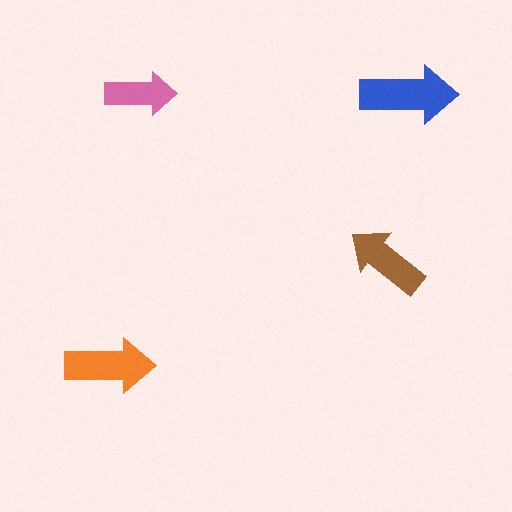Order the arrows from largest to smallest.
the blue one, the orange one, the brown one, the pink one.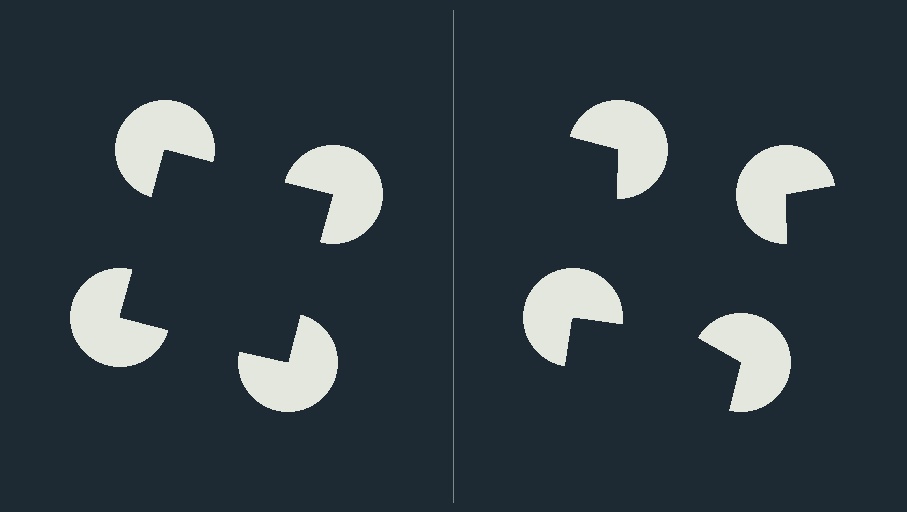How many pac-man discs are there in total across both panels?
8 — 4 on each side.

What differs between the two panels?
The pac-man discs are positioned identically on both sides; only the wedge orientations differ. On the left they align to a square; on the right they are misaligned.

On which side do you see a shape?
An illusory square appears on the left side. On the right side the wedge cuts are rotated, so no coherent shape forms.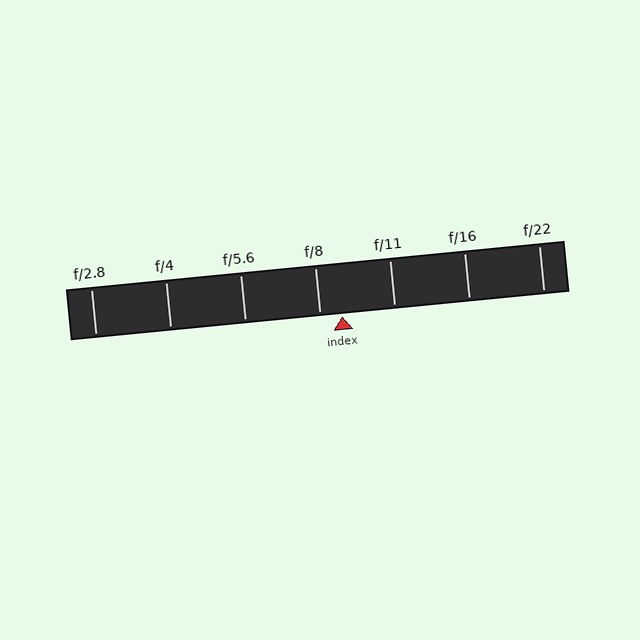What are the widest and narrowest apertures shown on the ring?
The widest aperture shown is f/2.8 and the narrowest is f/22.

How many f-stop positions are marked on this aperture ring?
There are 7 f-stop positions marked.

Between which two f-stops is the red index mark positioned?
The index mark is between f/8 and f/11.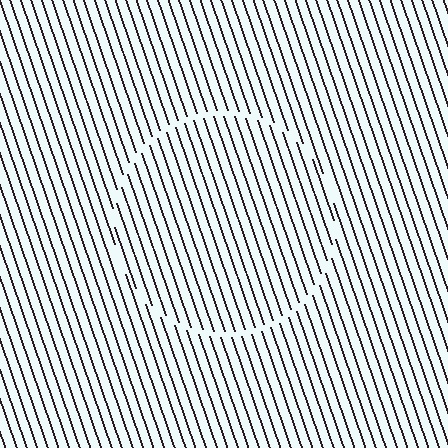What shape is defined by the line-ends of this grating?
An illusory circle. The interior of the shape contains the same grating, shifted by half a period — the contour is defined by the phase discontinuity where line-ends from the inner and outer gratings abut.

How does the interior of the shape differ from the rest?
The interior of the shape contains the same grating, shifted by half a period — the contour is defined by the phase discontinuity where line-ends from the inner and outer gratings abut.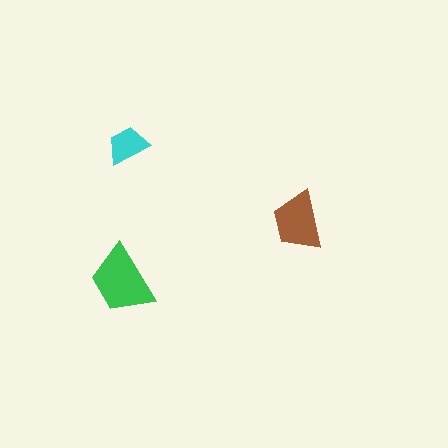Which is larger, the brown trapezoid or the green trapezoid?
The green one.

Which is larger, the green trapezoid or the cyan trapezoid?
The green one.